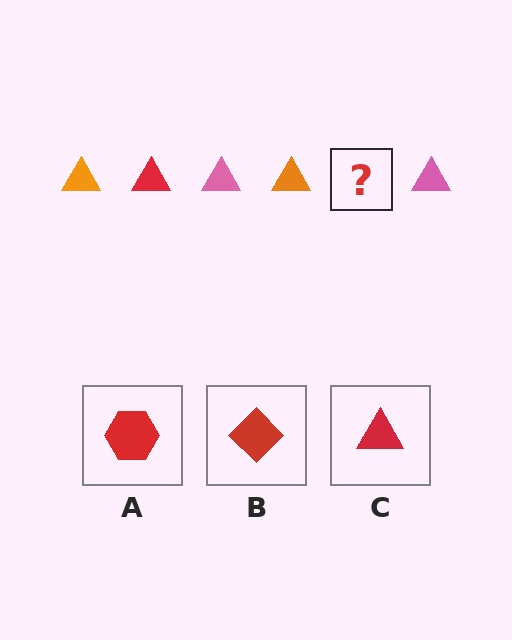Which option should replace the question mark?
Option C.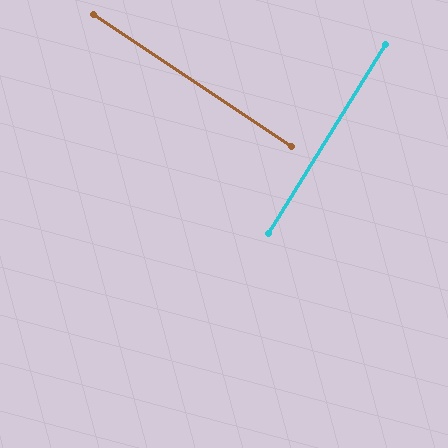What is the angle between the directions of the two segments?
Approximately 88 degrees.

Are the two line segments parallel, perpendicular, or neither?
Perpendicular — they meet at approximately 88°.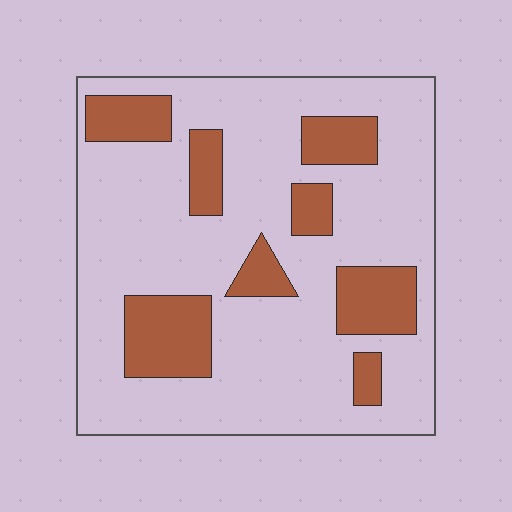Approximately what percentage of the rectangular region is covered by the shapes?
Approximately 25%.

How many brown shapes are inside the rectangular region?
8.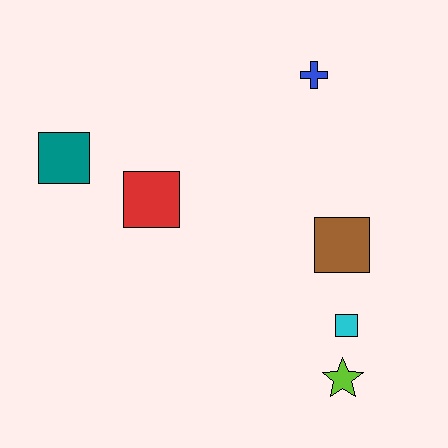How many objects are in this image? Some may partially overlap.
There are 6 objects.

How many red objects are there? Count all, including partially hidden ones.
There is 1 red object.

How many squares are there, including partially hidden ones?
There are 4 squares.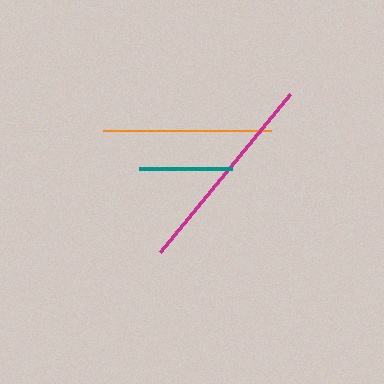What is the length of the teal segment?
The teal segment is approximately 93 pixels long.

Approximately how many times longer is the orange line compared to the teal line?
The orange line is approximately 1.8 times the length of the teal line.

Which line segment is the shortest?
The teal line is the shortest at approximately 93 pixels.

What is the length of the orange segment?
The orange segment is approximately 168 pixels long.